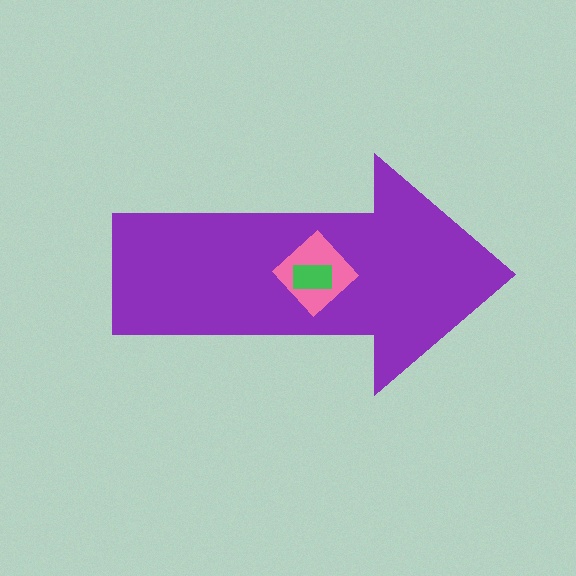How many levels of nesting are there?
3.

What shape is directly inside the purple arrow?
The pink diamond.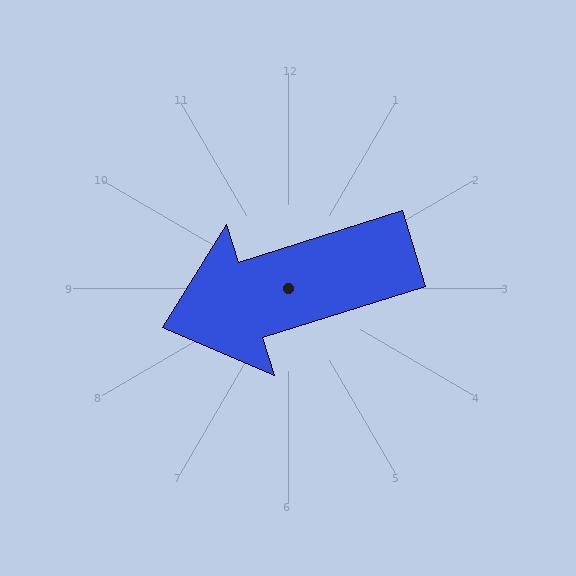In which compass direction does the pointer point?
West.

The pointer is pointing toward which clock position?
Roughly 8 o'clock.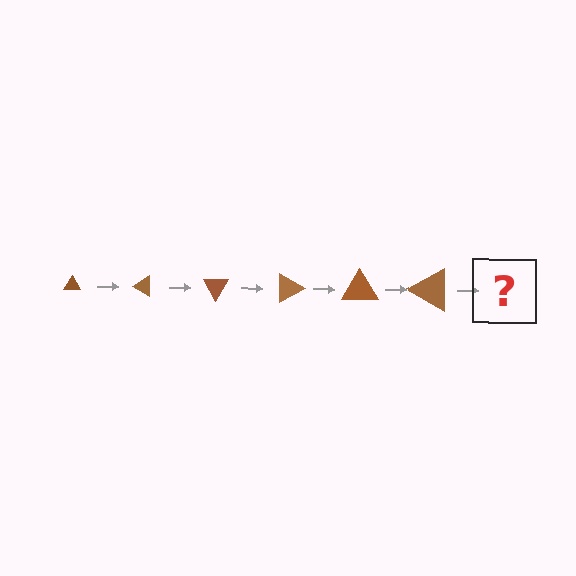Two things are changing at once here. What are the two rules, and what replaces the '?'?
The two rules are that the triangle grows larger each step and it rotates 30 degrees each step. The '?' should be a triangle, larger than the previous one and rotated 180 degrees from the start.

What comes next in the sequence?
The next element should be a triangle, larger than the previous one and rotated 180 degrees from the start.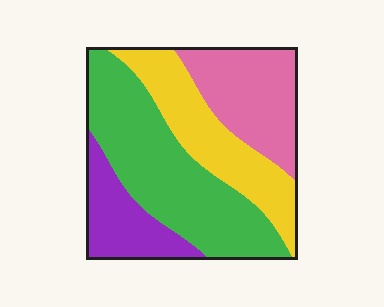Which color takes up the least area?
Purple, at roughly 15%.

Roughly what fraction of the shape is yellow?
Yellow takes up about one quarter (1/4) of the shape.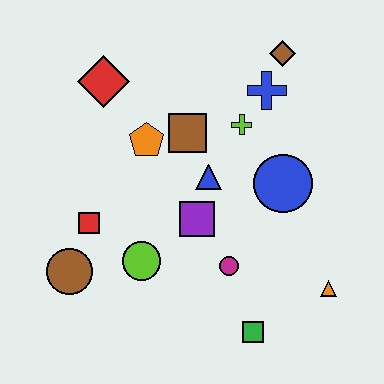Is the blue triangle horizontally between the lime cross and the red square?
Yes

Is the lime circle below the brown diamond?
Yes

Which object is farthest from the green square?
The red diamond is farthest from the green square.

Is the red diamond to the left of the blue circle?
Yes